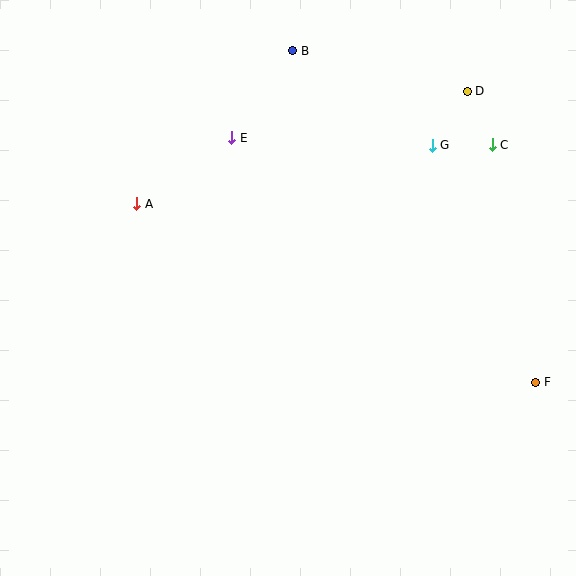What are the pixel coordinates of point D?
Point D is at (467, 91).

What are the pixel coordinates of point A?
Point A is at (137, 204).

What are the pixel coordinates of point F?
Point F is at (536, 382).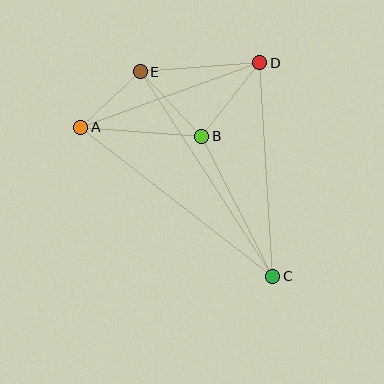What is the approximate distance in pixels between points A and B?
The distance between A and B is approximately 122 pixels.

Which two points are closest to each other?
Points A and E are closest to each other.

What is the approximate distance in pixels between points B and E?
The distance between B and E is approximately 89 pixels.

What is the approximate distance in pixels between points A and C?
The distance between A and C is approximately 243 pixels.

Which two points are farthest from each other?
Points C and E are farthest from each other.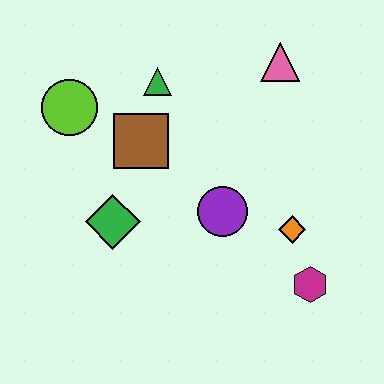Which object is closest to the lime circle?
The brown square is closest to the lime circle.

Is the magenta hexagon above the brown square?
No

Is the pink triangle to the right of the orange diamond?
No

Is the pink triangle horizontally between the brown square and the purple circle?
No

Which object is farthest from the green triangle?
The magenta hexagon is farthest from the green triangle.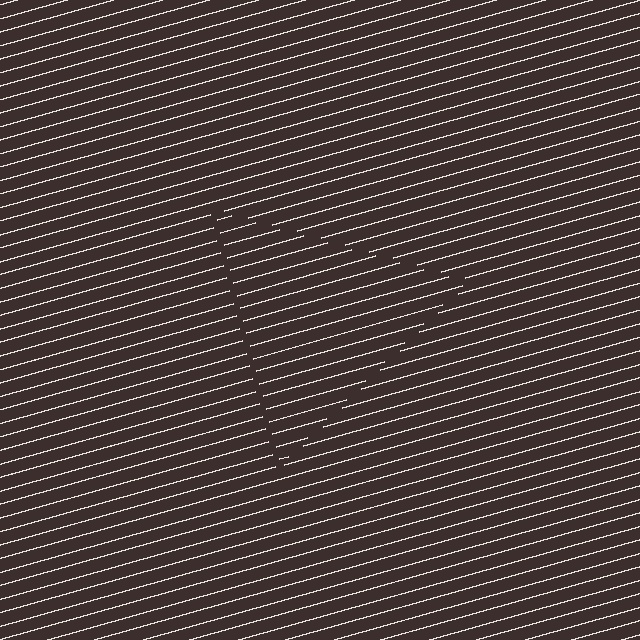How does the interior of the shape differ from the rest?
The interior of the shape contains the same grating, shifted by half a period — the contour is defined by the phase discontinuity where line-ends from the inner and outer gratings abut.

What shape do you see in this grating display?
An illusory triangle. The interior of the shape contains the same grating, shifted by half a period — the contour is defined by the phase discontinuity where line-ends from the inner and outer gratings abut.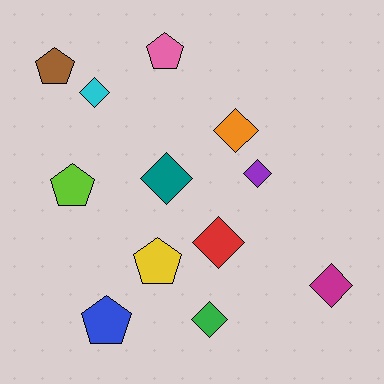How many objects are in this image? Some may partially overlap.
There are 12 objects.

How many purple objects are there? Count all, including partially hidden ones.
There is 1 purple object.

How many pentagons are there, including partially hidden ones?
There are 5 pentagons.